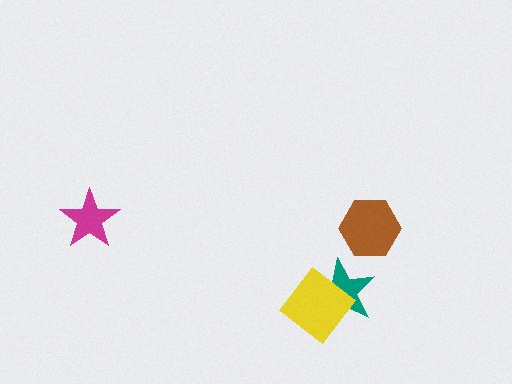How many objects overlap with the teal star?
1 object overlaps with the teal star.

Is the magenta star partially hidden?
No, no other shape covers it.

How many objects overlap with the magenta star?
0 objects overlap with the magenta star.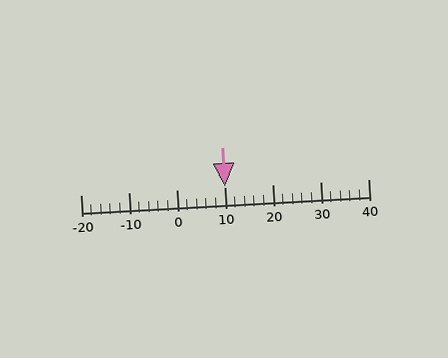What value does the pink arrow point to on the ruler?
The pink arrow points to approximately 10.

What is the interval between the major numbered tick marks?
The major tick marks are spaced 10 units apart.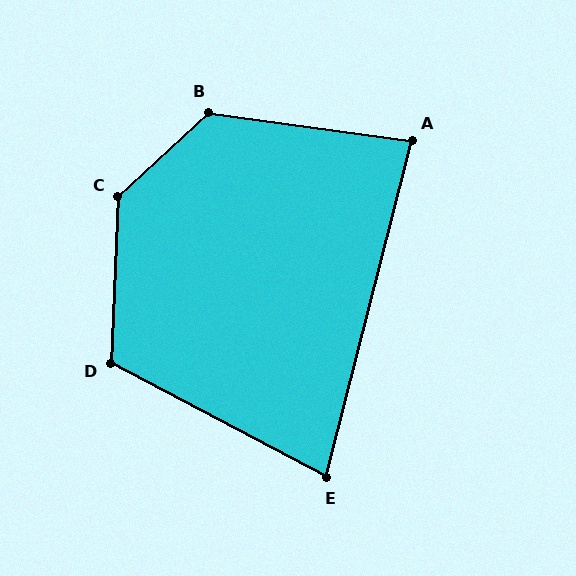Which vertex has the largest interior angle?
C, at approximately 136 degrees.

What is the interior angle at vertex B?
Approximately 129 degrees (obtuse).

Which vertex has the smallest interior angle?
E, at approximately 77 degrees.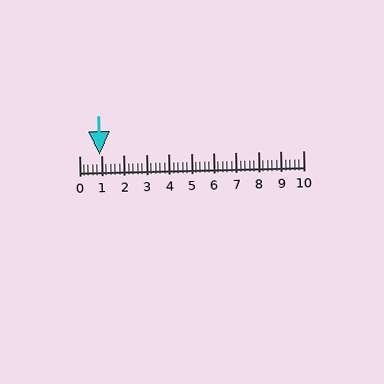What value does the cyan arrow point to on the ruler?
The cyan arrow points to approximately 0.9.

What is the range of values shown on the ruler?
The ruler shows values from 0 to 10.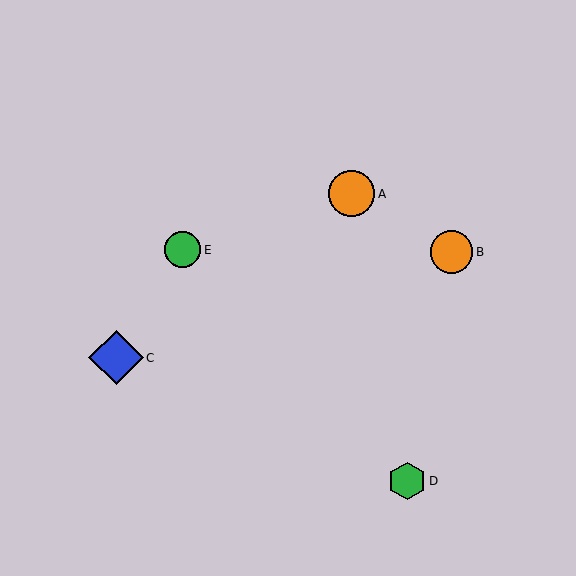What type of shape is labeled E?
Shape E is a green circle.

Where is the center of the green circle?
The center of the green circle is at (182, 250).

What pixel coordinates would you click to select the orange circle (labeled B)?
Click at (452, 252) to select the orange circle B.